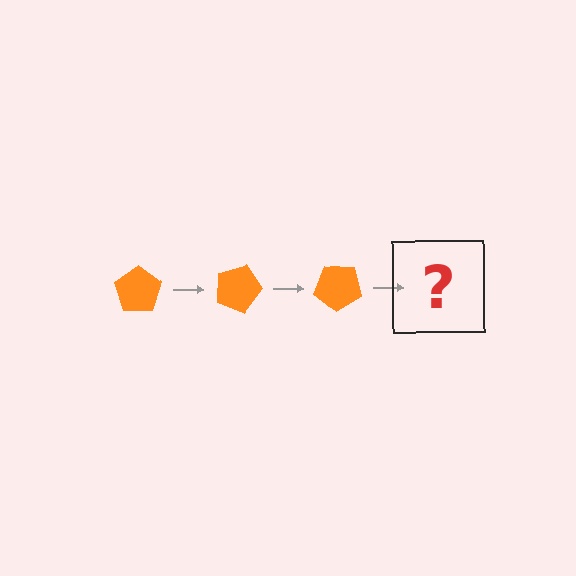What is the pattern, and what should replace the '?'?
The pattern is that the pentagon rotates 20 degrees each step. The '?' should be an orange pentagon rotated 60 degrees.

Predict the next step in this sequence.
The next step is an orange pentagon rotated 60 degrees.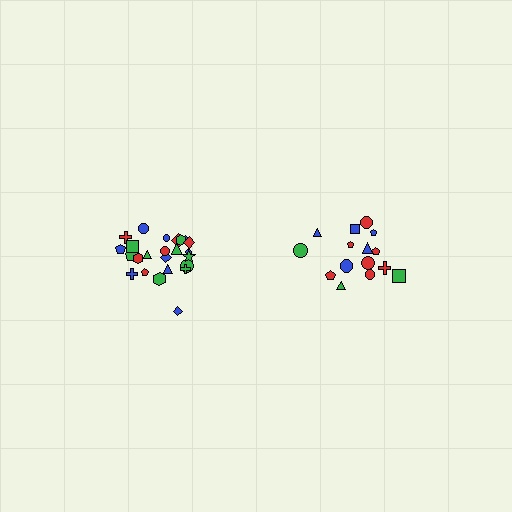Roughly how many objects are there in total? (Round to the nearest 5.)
Roughly 40 objects in total.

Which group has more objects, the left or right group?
The left group.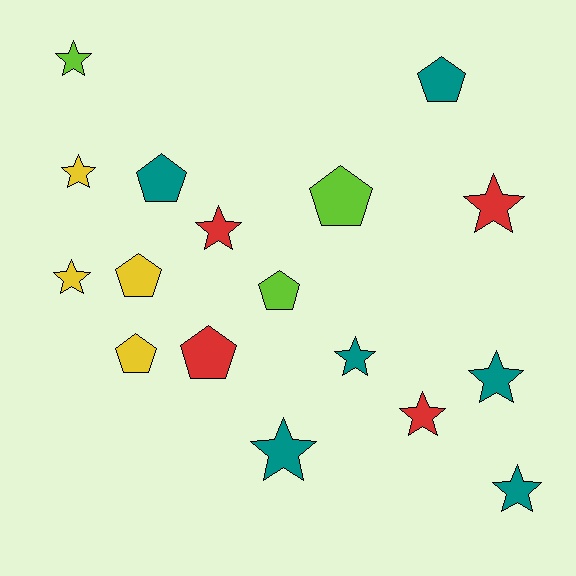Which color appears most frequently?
Teal, with 6 objects.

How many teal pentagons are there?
There are 2 teal pentagons.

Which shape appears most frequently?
Star, with 10 objects.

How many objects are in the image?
There are 17 objects.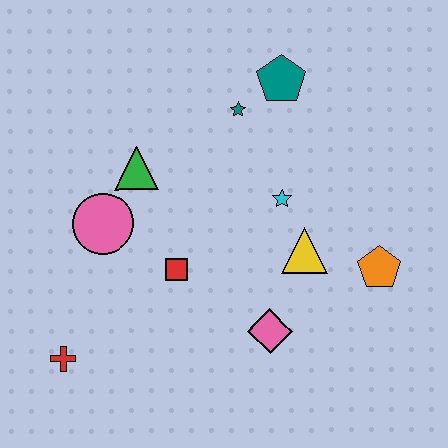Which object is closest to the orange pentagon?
The yellow triangle is closest to the orange pentagon.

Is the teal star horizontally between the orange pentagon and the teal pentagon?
No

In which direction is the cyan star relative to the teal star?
The cyan star is below the teal star.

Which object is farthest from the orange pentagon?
The red cross is farthest from the orange pentagon.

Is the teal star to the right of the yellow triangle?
No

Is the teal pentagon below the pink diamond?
No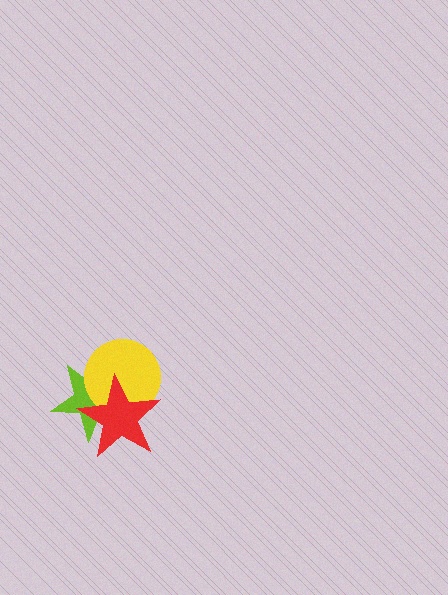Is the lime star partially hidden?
Yes, it is partially covered by another shape.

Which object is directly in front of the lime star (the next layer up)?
The yellow circle is directly in front of the lime star.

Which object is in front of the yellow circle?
The red star is in front of the yellow circle.